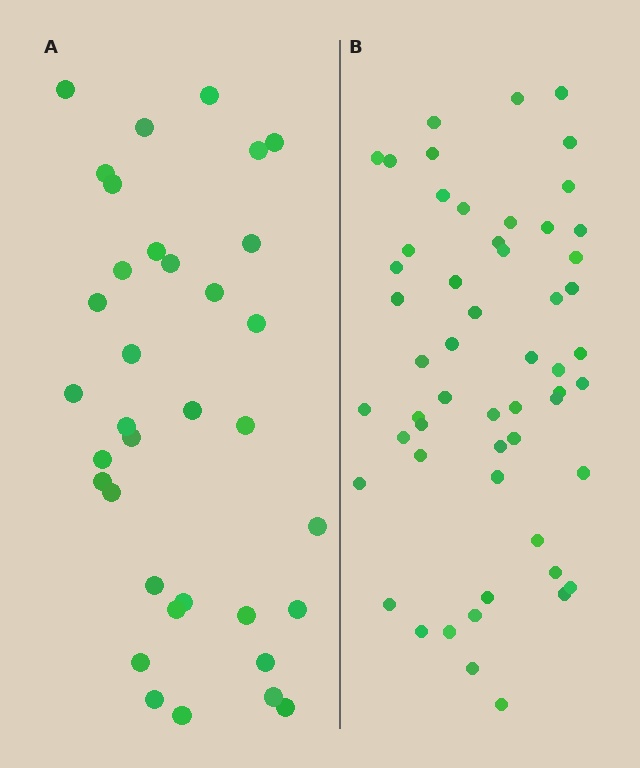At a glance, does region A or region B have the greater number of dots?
Region B (the right region) has more dots.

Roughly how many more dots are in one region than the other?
Region B has approximately 20 more dots than region A.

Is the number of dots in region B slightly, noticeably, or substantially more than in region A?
Region B has substantially more. The ratio is roughly 1.6 to 1.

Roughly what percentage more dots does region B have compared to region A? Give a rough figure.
About 55% more.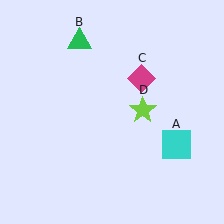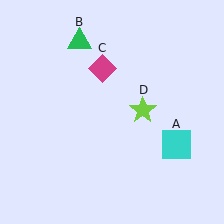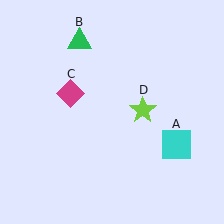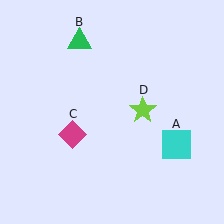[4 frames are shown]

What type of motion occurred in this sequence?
The magenta diamond (object C) rotated counterclockwise around the center of the scene.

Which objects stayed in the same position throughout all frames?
Cyan square (object A) and green triangle (object B) and lime star (object D) remained stationary.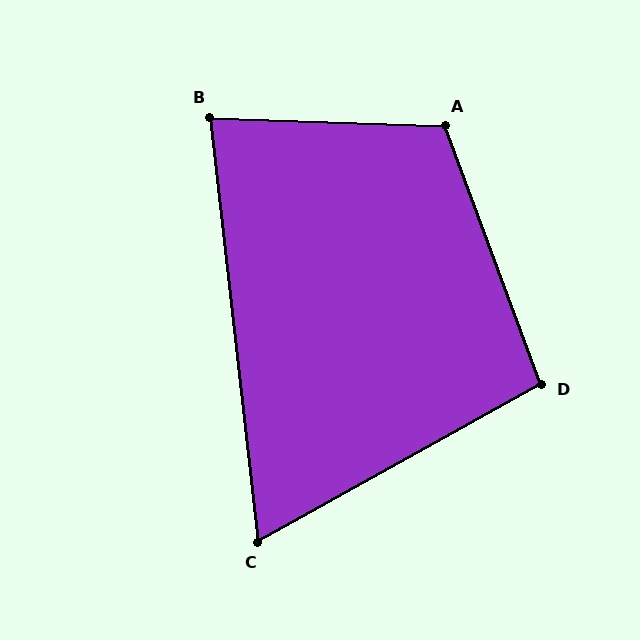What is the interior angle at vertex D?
Approximately 99 degrees (obtuse).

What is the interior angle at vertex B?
Approximately 81 degrees (acute).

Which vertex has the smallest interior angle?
C, at approximately 67 degrees.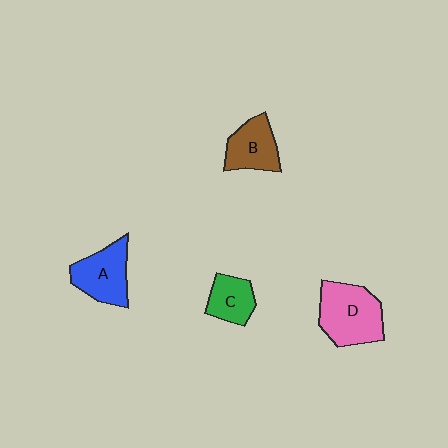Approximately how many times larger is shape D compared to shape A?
Approximately 1.3 times.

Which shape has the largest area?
Shape D (pink).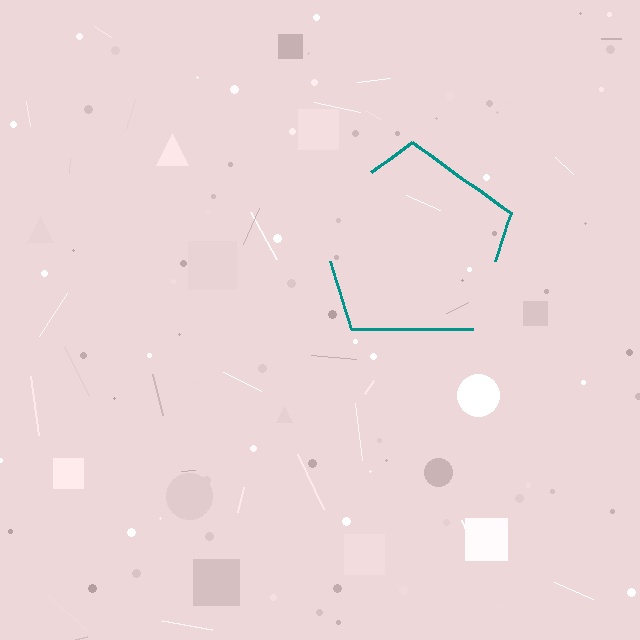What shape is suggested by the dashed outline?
The dashed outline suggests a pentagon.